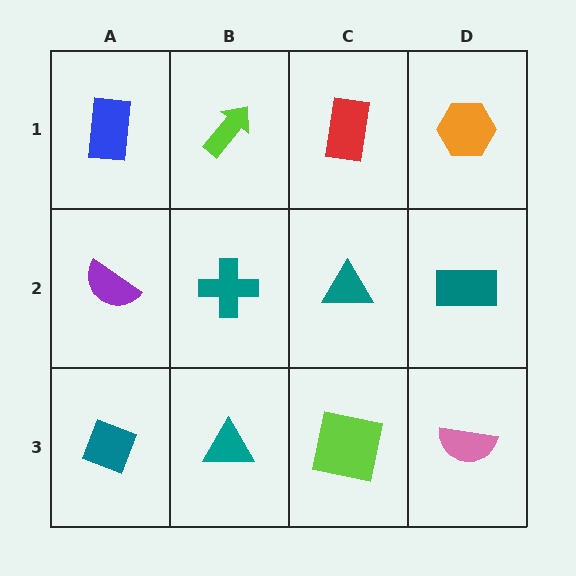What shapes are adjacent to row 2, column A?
A blue rectangle (row 1, column A), a teal diamond (row 3, column A), a teal cross (row 2, column B).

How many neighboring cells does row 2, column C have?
4.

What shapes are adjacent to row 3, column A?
A purple semicircle (row 2, column A), a teal triangle (row 3, column B).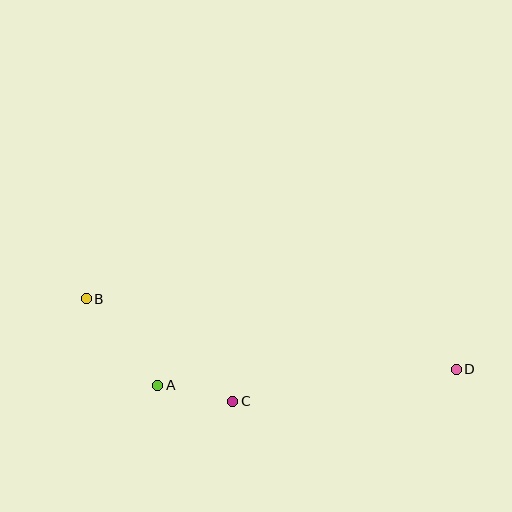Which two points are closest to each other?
Points A and C are closest to each other.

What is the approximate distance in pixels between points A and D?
The distance between A and D is approximately 299 pixels.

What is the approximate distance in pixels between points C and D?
The distance between C and D is approximately 226 pixels.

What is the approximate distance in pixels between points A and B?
The distance between A and B is approximately 112 pixels.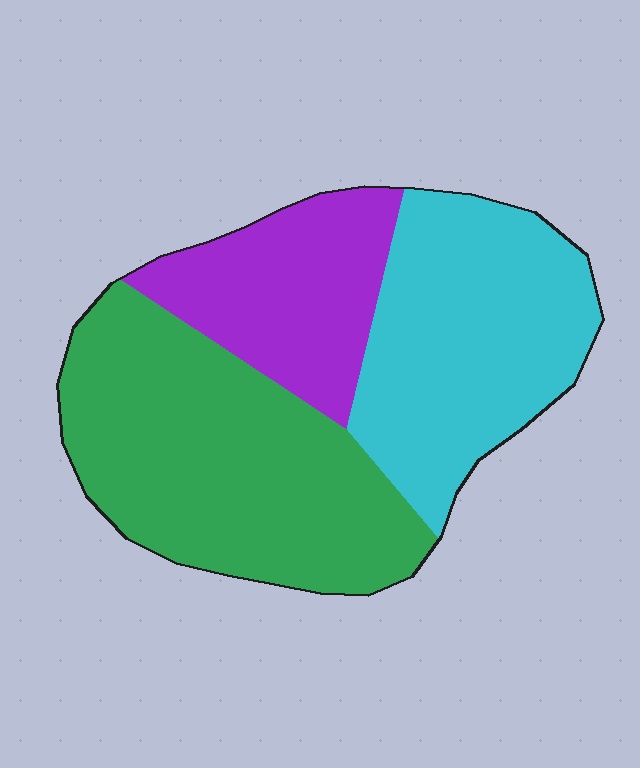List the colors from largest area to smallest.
From largest to smallest: green, cyan, purple.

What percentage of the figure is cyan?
Cyan covers around 35% of the figure.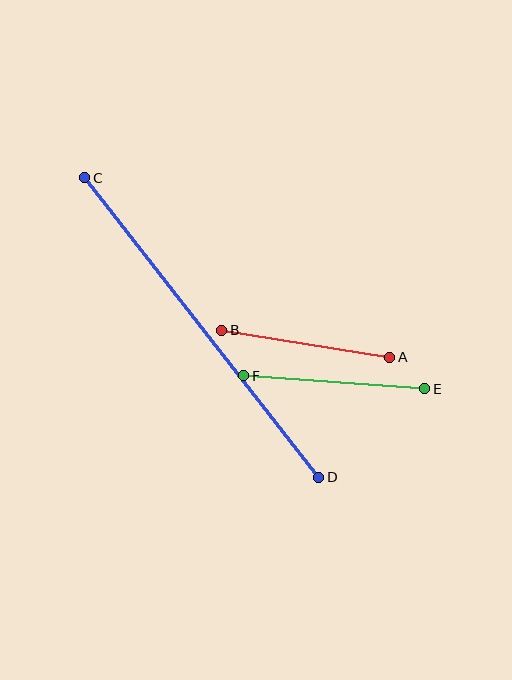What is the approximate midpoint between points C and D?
The midpoint is at approximately (202, 328) pixels.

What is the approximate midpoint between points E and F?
The midpoint is at approximately (334, 382) pixels.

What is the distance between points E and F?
The distance is approximately 181 pixels.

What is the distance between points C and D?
The distance is approximately 380 pixels.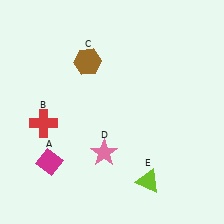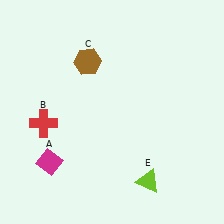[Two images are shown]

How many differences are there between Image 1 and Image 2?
There is 1 difference between the two images.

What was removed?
The pink star (D) was removed in Image 2.